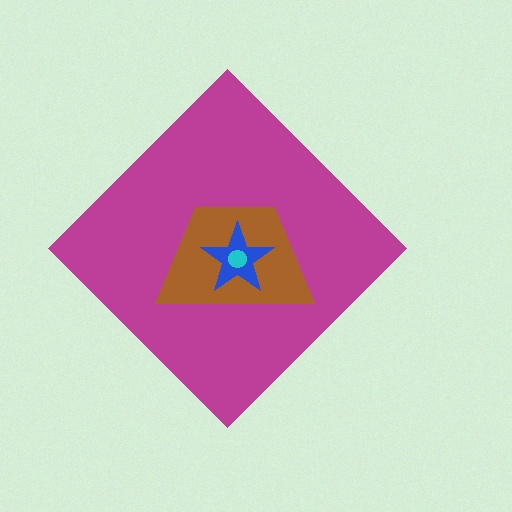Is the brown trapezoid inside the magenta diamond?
Yes.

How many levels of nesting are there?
4.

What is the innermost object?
The cyan circle.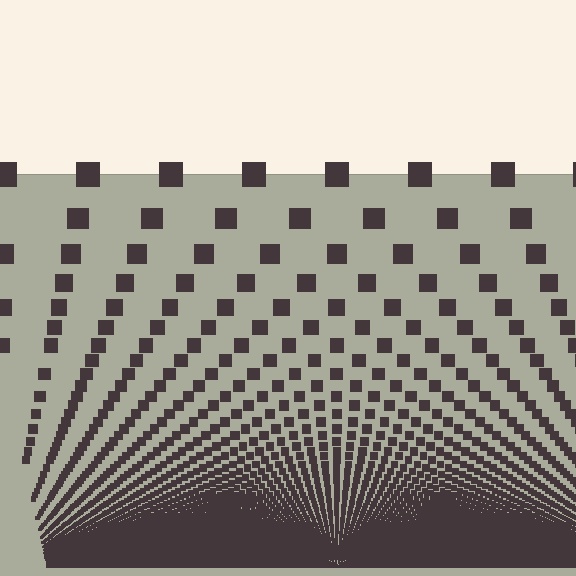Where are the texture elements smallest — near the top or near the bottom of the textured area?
Near the bottom.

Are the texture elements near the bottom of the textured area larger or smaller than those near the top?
Smaller. The gradient is inverted — elements near the bottom are smaller and denser.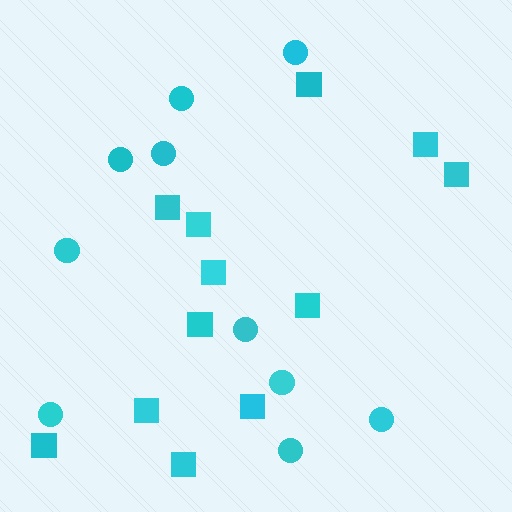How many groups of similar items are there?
There are 2 groups: one group of circles (10) and one group of squares (12).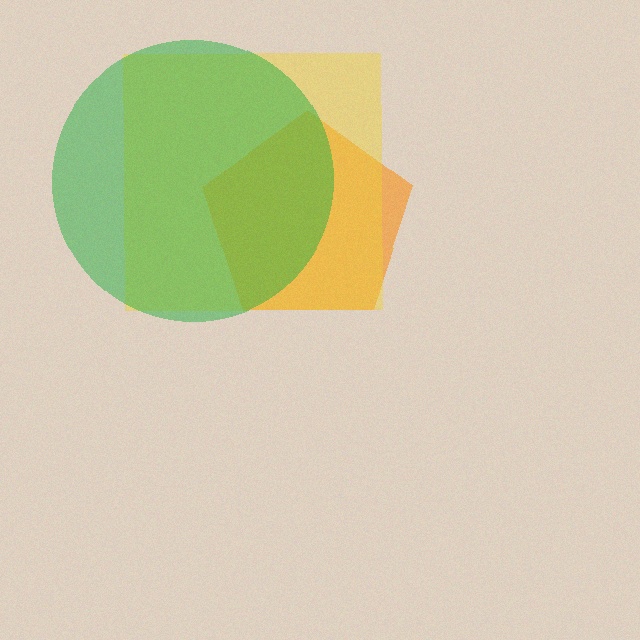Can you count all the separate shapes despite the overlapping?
Yes, there are 3 separate shapes.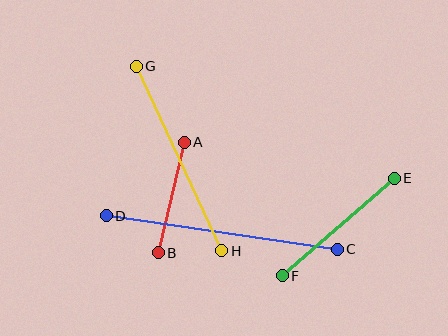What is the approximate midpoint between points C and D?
The midpoint is at approximately (222, 233) pixels.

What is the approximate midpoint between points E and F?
The midpoint is at approximately (338, 227) pixels.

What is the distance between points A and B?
The distance is approximately 114 pixels.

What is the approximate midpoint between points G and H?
The midpoint is at approximately (179, 158) pixels.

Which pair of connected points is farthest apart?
Points C and D are farthest apart.